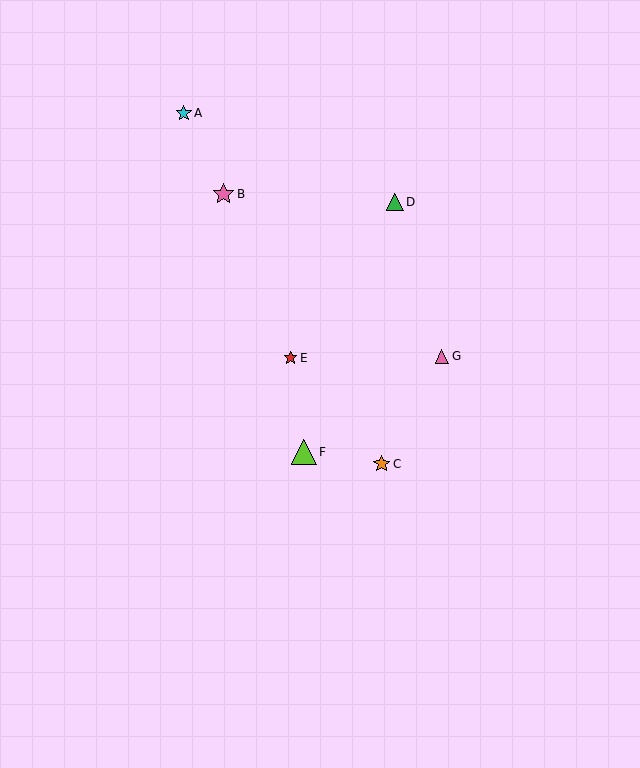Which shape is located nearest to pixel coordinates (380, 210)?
The green triangle (labeled D) at (395, 202) is nearest to that location.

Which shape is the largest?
The lime triangle (labeled F) is the largest.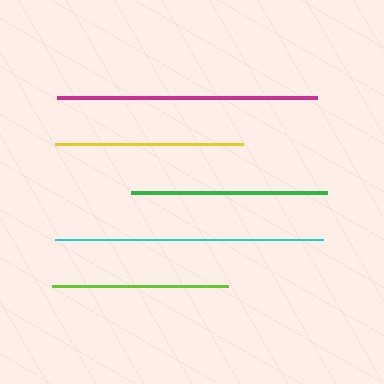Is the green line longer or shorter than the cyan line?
The cyan line is longer than the green line.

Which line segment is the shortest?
The lime line is the shortest at approximately 176 pixels.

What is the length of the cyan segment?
The cyan segment is approximately 269 pixels long.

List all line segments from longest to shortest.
From longest to shortest: cyan, magenta, green, yellow, lime.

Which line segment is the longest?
The cyan line is the longest at approximately 269 pixels.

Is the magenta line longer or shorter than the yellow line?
The magenta line is longer than the yellow line.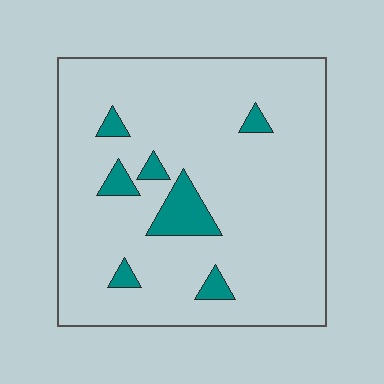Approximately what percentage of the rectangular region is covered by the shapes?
Approximately 10%.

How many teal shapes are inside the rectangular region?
7.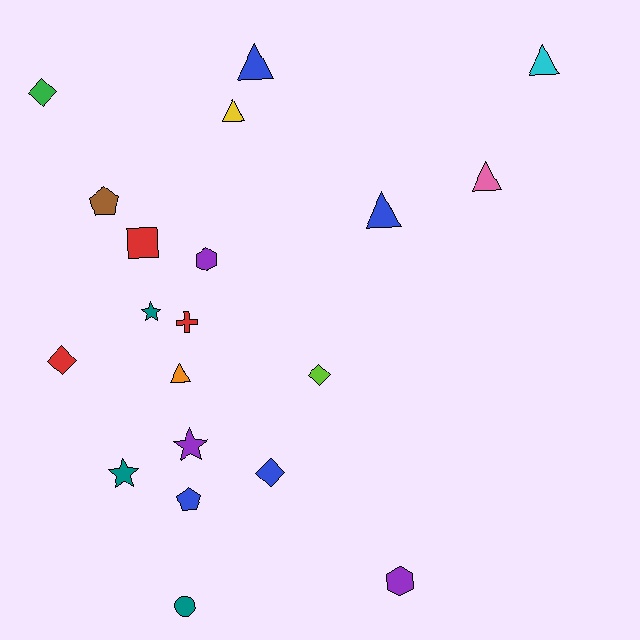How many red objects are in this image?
There are 3 red objects.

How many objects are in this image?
There are 20 objects.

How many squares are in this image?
There is 1 square.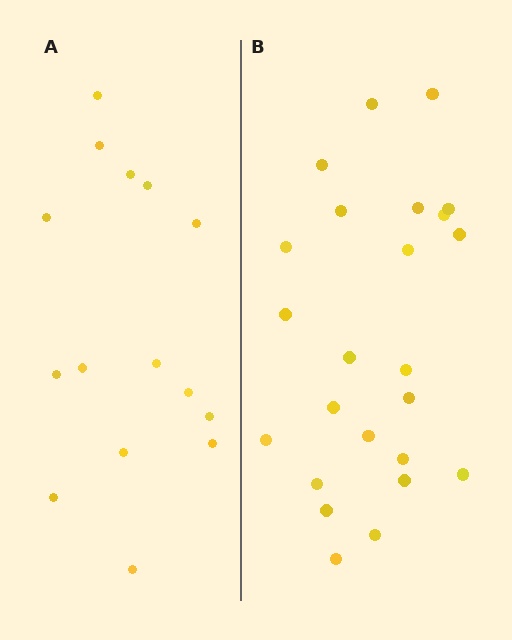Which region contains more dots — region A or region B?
Region B (the right region) has more dots.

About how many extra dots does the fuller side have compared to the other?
Region B has roughly 8 or so more dots than region A.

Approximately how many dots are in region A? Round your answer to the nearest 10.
About 20 dots. (The exact count is 15, which rounds to 20.)